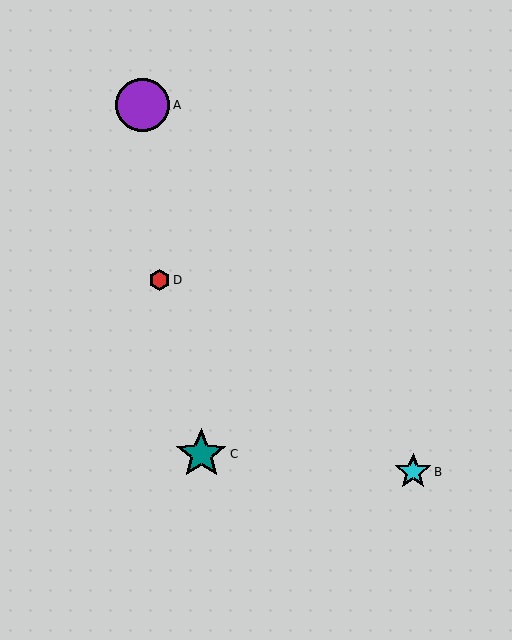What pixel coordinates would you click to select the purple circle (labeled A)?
Click at (143, 105) to select the purple circle A.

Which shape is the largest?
The purple circle (labeled A) is the largest.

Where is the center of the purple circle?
The center of the purple circle is at (143, 105).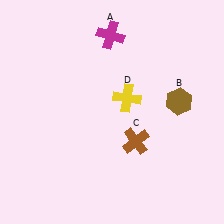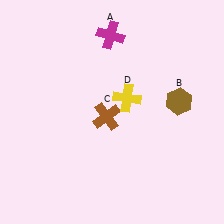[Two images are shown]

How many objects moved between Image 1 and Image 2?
1 object moved between the two images.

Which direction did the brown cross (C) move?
The brown cross (C) moved left.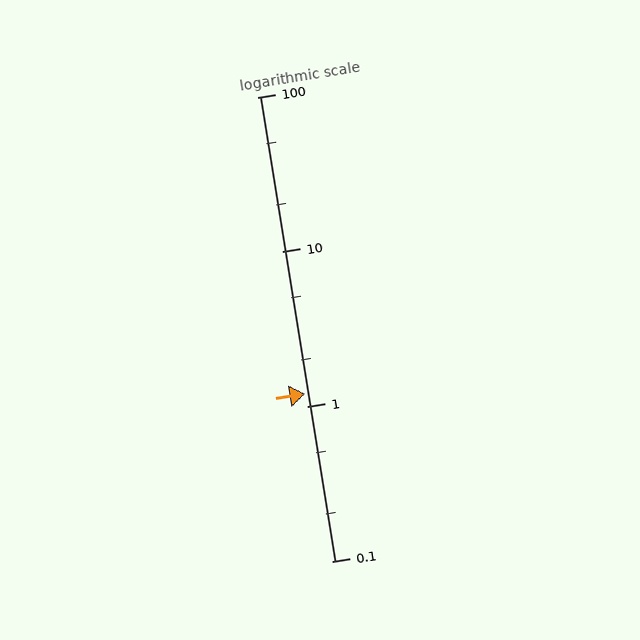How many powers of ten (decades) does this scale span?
The scale spans 3 decades, from 0.1 to 100.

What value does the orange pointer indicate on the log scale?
The pointer indicates approximately 1.2.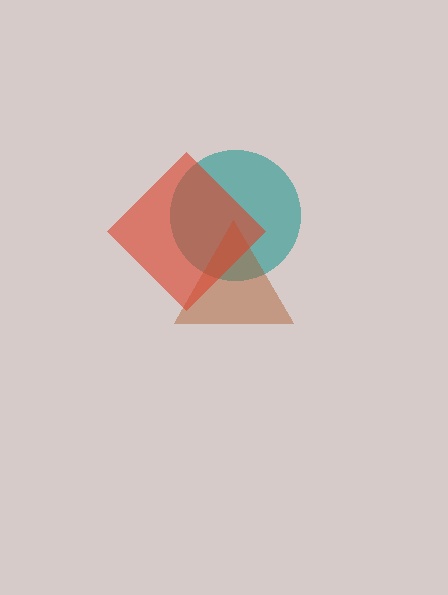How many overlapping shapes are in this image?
There are 3 overlapping shapes in the image.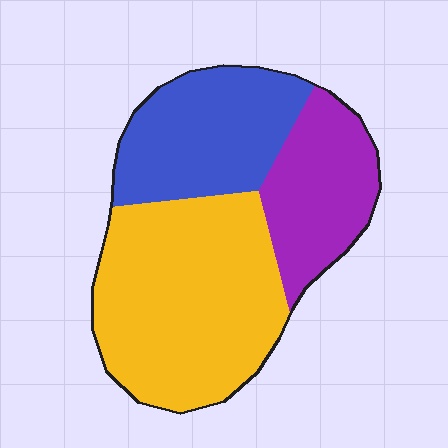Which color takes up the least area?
Purple, at roughly 25%.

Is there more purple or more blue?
Blue.